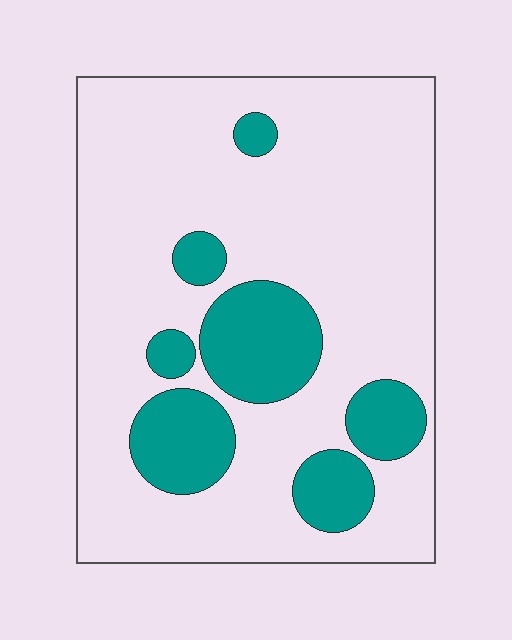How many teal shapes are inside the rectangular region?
7.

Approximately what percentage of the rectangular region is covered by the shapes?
Approximately 20%.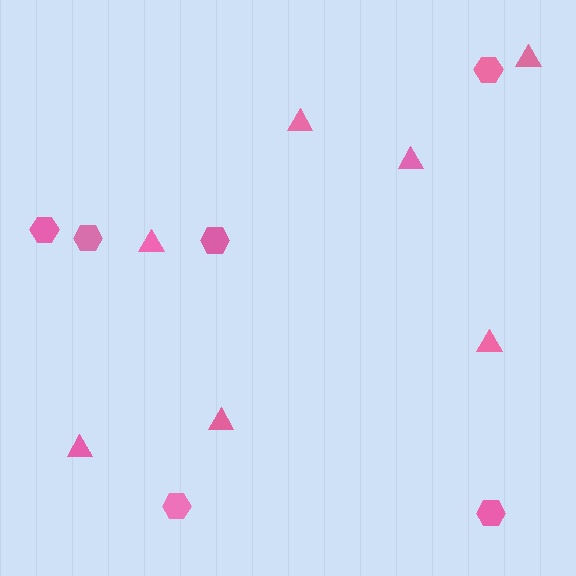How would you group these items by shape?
There are 2 groups: one group of hexagons (6) and one group of triangles (7).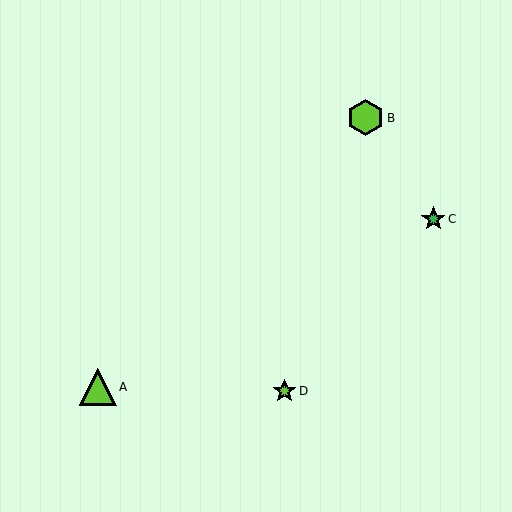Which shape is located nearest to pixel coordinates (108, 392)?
The lime triangle (labeled A) at (98, 387) is nearest to that location.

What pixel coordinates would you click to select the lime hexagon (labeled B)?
Click at (365, 118) to select the lime hexagon B.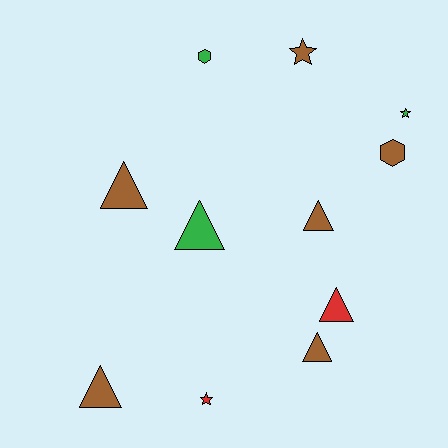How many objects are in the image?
There are 11 objects.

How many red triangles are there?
There is 1 red triangle.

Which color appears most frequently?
Brown, with 6 objects.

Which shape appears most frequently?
Triangle, with 6 objects.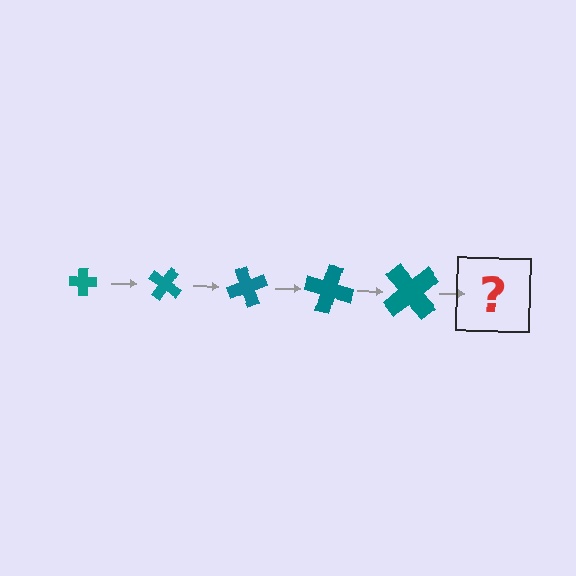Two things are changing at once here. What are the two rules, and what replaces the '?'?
The two rules are that the cross grows larger each step and it rotates 35 degrees each step. The '?' should be a cross, larger than the previous one and rotated 175 degrees from the start.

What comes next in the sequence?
The next element should be a cross, larger than the previous one and rotated 175 degrees from the start.